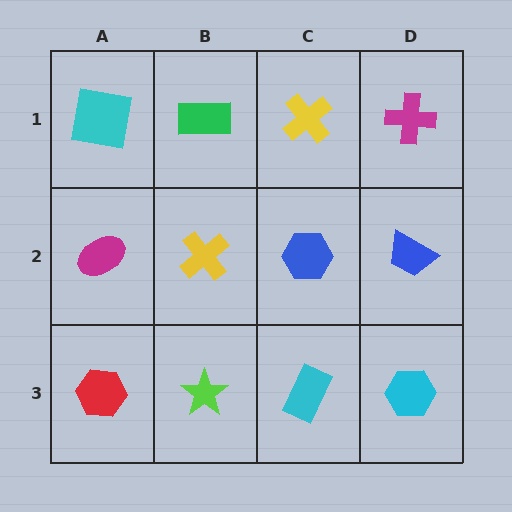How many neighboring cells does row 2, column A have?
3.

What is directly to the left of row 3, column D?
A cyan rectangle.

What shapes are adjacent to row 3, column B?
A yellow cross (row 2, column B), a red hexagon (row 3, column A), a cyan rectangle (row 3, column C).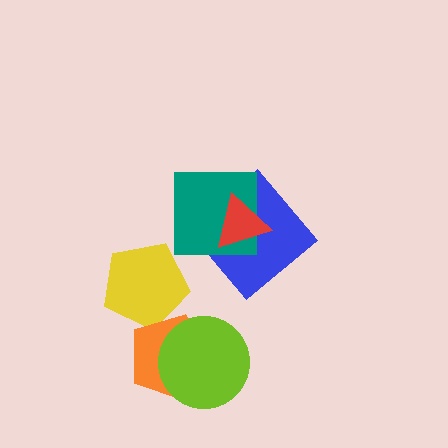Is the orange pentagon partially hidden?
Yes, it is partially covered by another shape.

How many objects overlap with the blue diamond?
2 objects overlap with the blue diamond.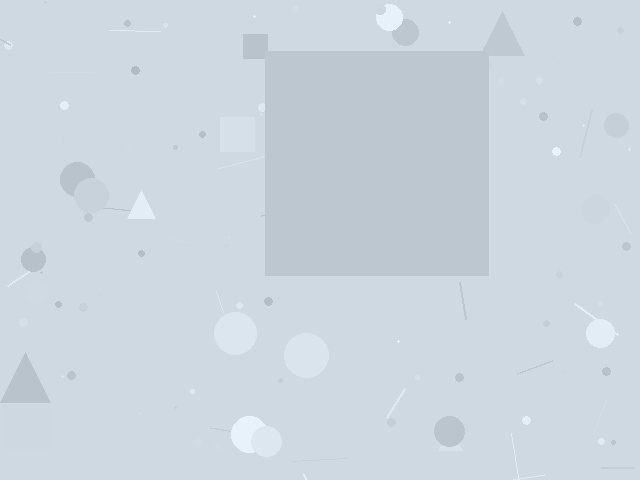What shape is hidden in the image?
A square is hidden in the image.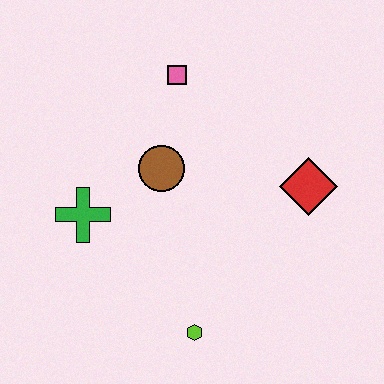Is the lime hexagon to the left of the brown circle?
No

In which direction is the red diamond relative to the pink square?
The red diamond is to the right of the pink square.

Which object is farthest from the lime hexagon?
The pink square is farthest from the lime hexagon.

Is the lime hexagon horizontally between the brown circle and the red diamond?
Yes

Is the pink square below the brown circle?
No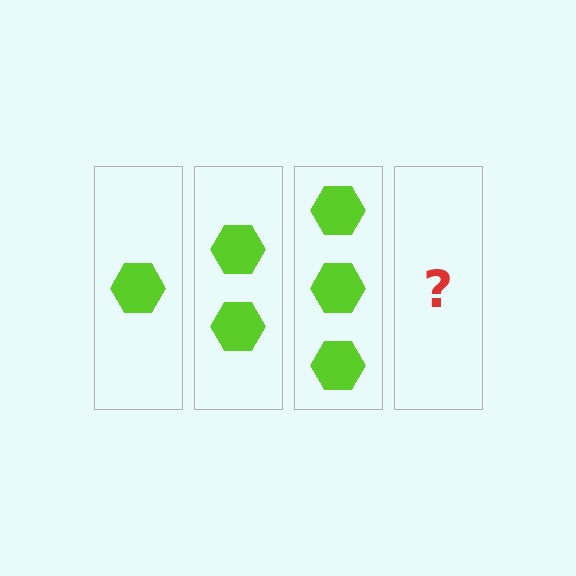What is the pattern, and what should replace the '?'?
The pattern is that each step adds one more hexagon. The '?' should be 4 hexagons.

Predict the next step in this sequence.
The next step is 4 hexagons.